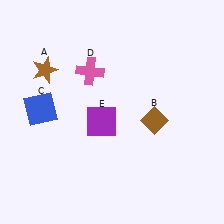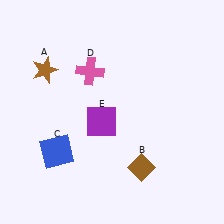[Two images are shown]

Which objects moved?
The objects that moved are: the brown diamond (B), the blue square (C).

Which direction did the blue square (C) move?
The blue square (C) moved down.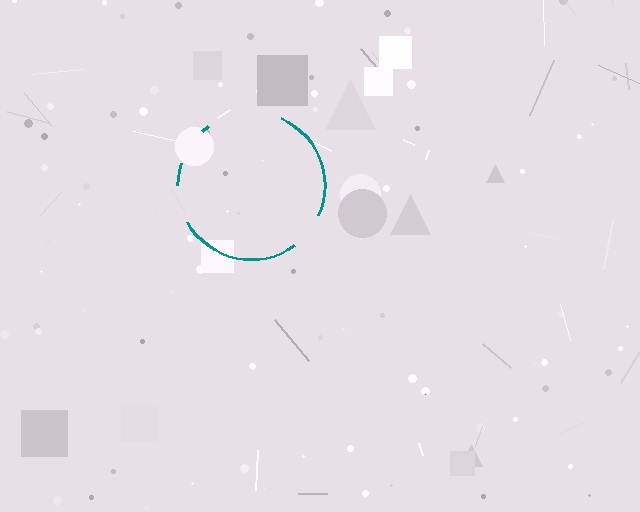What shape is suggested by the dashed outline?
The dashed outline suggests a circle.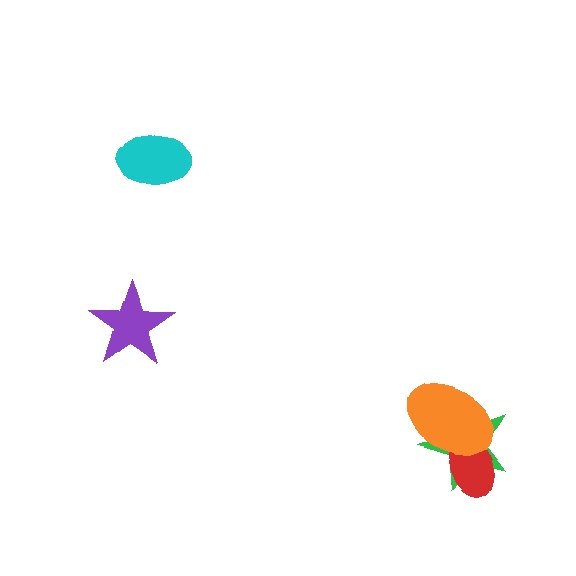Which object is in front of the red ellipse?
The orange ellipse is in front of the red ellipse.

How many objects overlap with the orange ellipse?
2 objects overlap with the orange ellipse.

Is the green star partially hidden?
Yes, it is partially covered by another shape.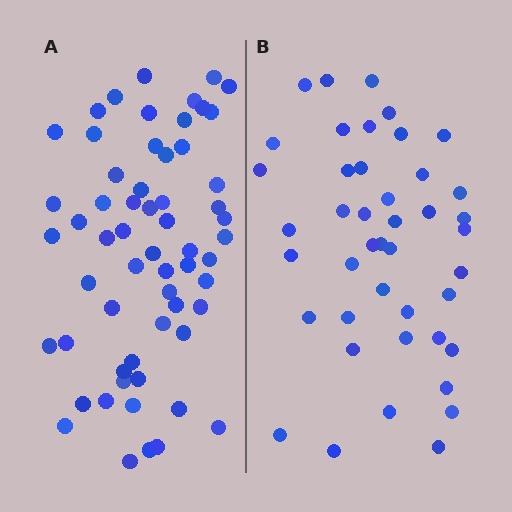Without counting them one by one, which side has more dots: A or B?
Region A (the left region) has more dots.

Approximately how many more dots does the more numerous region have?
Region A has approximately 15 more dots than region B.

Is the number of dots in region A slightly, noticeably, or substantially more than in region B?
Region A has noticeably more, but not dramatically so. The ratio is roughly 1.4 to 1.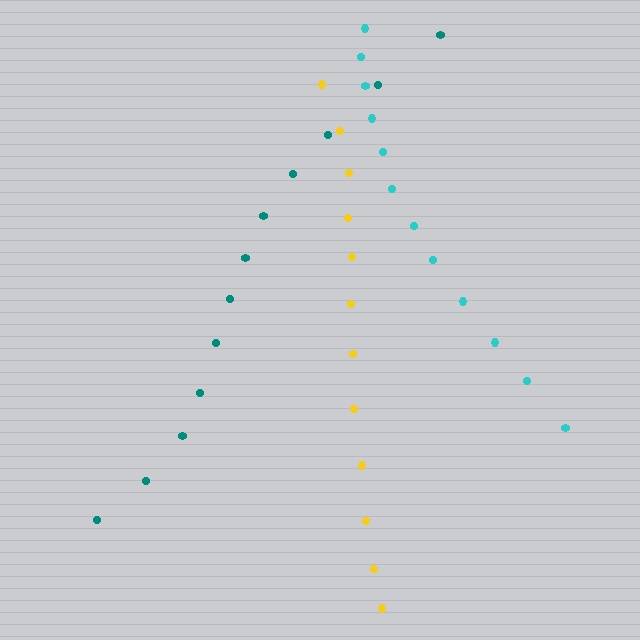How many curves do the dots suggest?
There are 3 distinct paths.